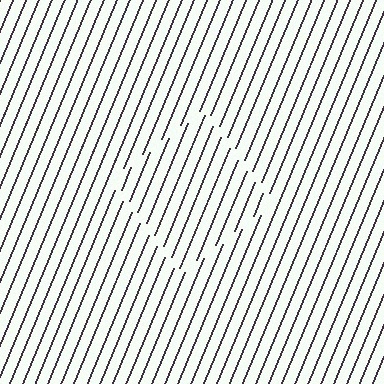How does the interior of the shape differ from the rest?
The interior of the shape contains the same grating, shifted by half a period — the contour is defined by the phase discontinuity where line-ends from the inner and outer gratings abut.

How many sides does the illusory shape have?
4 sides — the line-ends trace a square.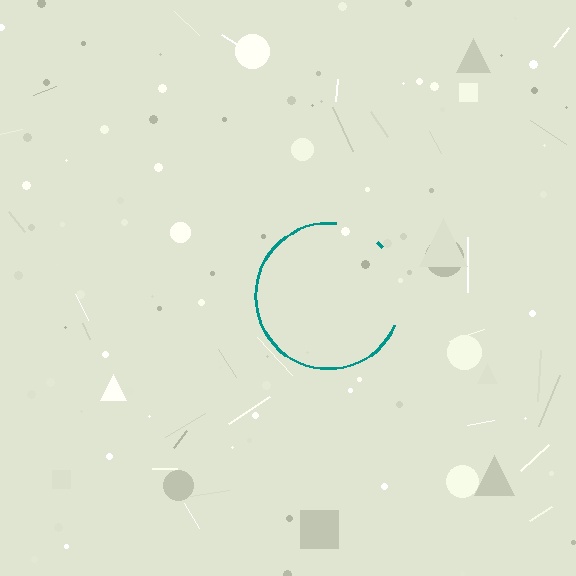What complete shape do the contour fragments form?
The contour fragments form a circle.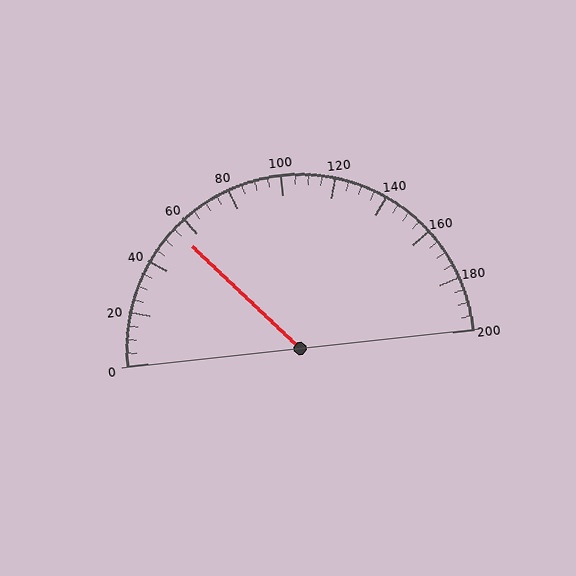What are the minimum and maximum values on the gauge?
The gauge ranges from 0 to 200.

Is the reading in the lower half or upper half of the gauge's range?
The reading is in the lower half of the range (0 to 200).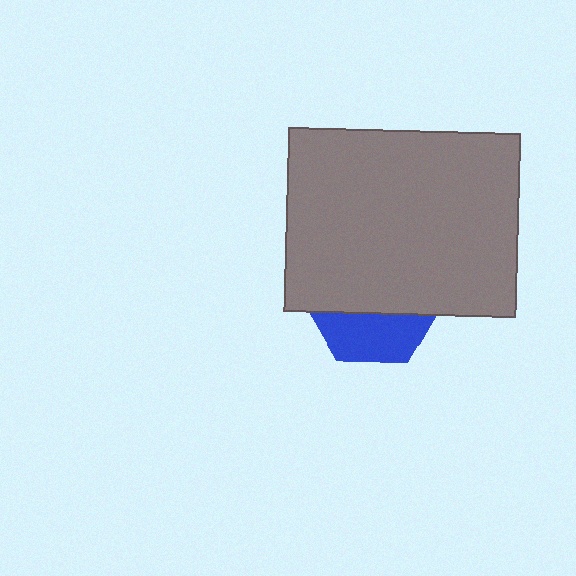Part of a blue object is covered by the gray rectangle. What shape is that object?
It is a hexagon.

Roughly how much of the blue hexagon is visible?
A small part of it is visible (roughly 36%).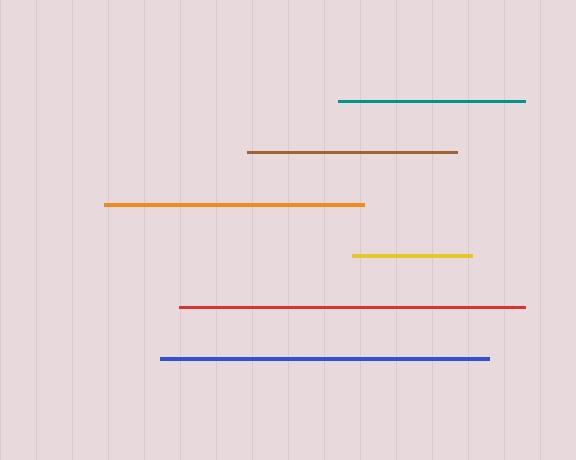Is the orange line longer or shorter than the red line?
The red line is longer than the orange line.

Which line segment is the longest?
The red line is the longest at approximately 346 pixels.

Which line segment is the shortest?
The yellow line is the shortest at approximately 120 pixels.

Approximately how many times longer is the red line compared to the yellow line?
The red line is approximately 2.9 times the length of the yellow line.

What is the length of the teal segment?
The teal segment is approximately 187 pixels long.